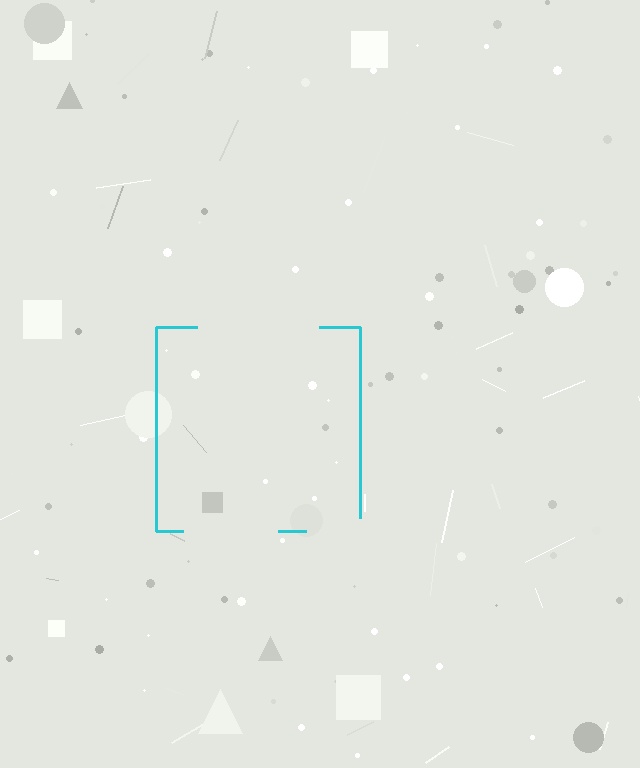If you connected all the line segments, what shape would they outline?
They would outline a square.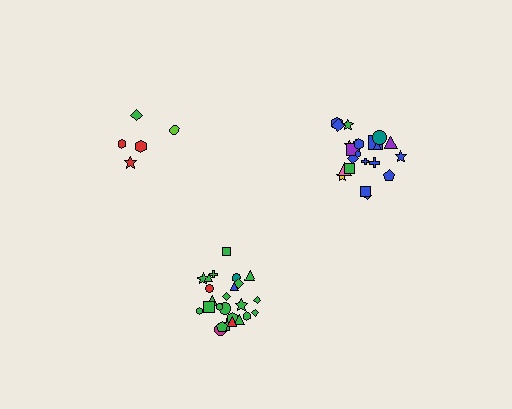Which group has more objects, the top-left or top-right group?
The top-right group.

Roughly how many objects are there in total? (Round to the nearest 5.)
Roughly 50 objects in total.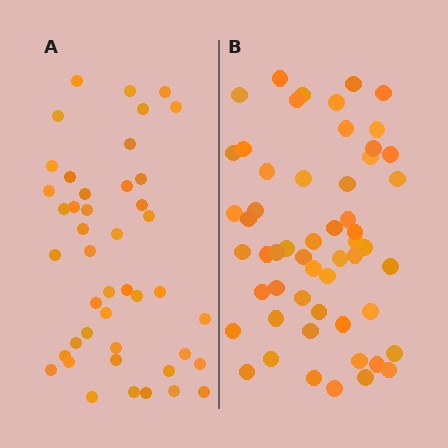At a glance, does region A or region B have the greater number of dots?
Region B (the right region) has more dots.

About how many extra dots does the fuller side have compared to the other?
Region B has roughly 12 or so more dots than region A.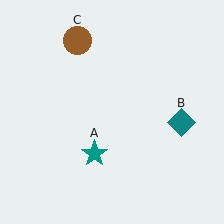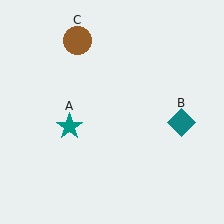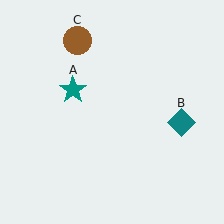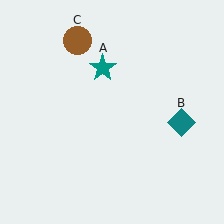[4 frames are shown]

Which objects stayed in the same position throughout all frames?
Teal diamond (object B) and brown circle (object C) remained stationary.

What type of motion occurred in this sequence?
The teal star (object A) rotated clockwise around the center of the scene.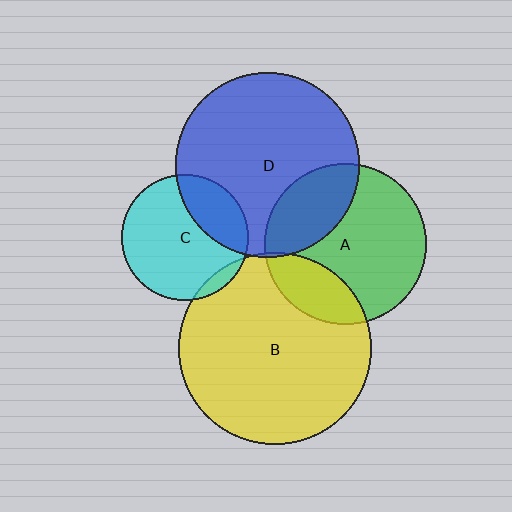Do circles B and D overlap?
Yes.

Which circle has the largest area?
Circle B (yellow).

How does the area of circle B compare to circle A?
Approximately 1.4 times.